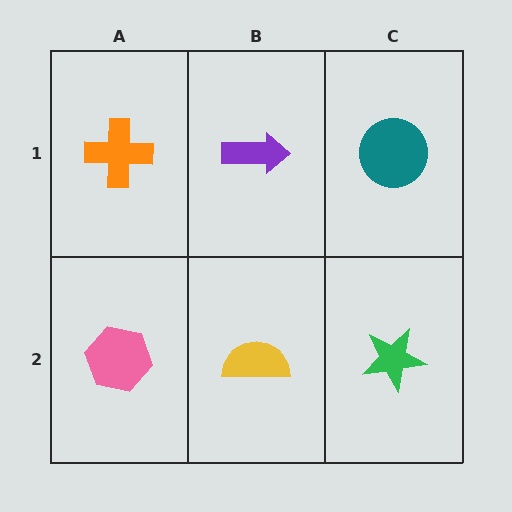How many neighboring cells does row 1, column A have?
2.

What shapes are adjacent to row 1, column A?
A pink hexagon (row 2, column A), a purple arrow (row 1, column B).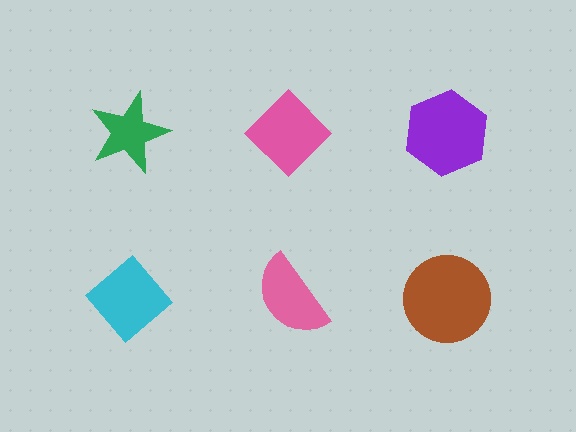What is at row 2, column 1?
A cyan diamond.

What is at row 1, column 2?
A pink diamond.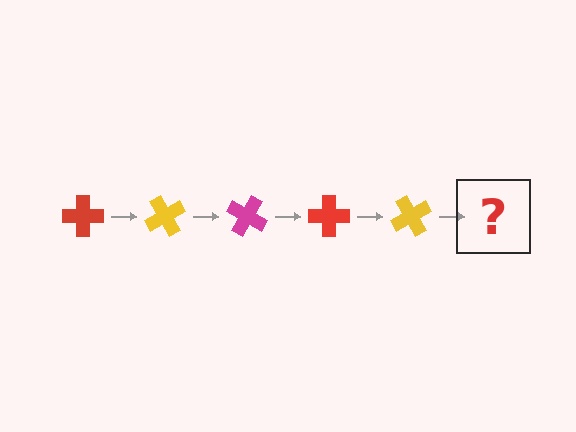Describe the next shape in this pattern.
It should be a magenta cross, rotated 300 degrees from the start.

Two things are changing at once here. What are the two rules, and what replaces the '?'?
The two rules are that it rotates 60 degrees each step and the color cycles through red, yellow, and magenta. The '?' should be a magenta cross, rotated 300 degrees from the start.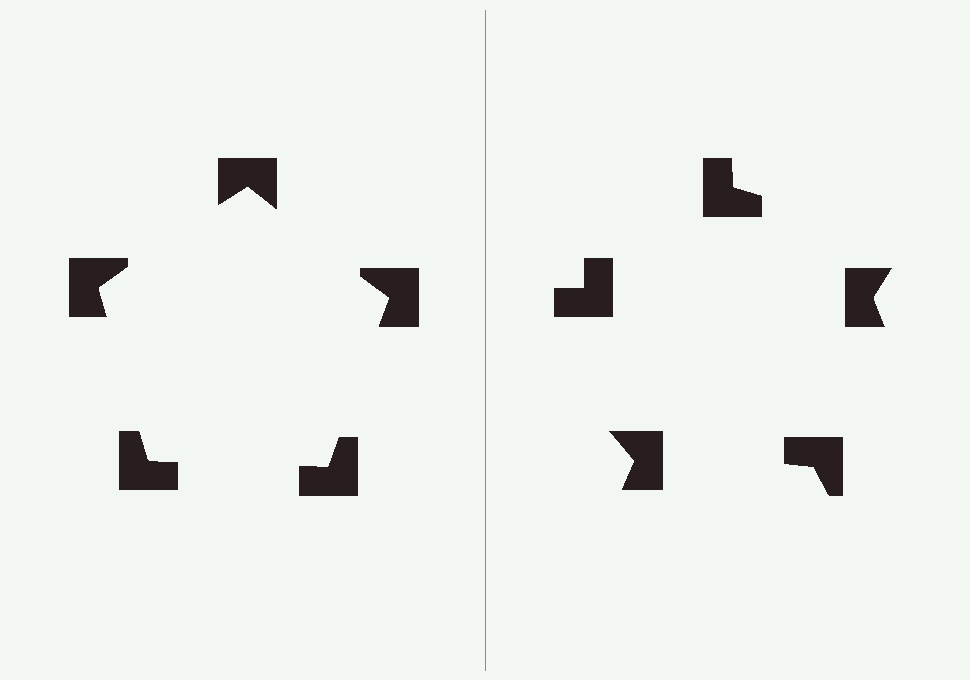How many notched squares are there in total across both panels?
10 — 5 on each side.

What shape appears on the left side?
An illusory pentagon.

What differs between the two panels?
The notched squares are positioned identically on both sides; only the wedge orientations differ. On the left they align to a pentagon; on the right they are misaligned.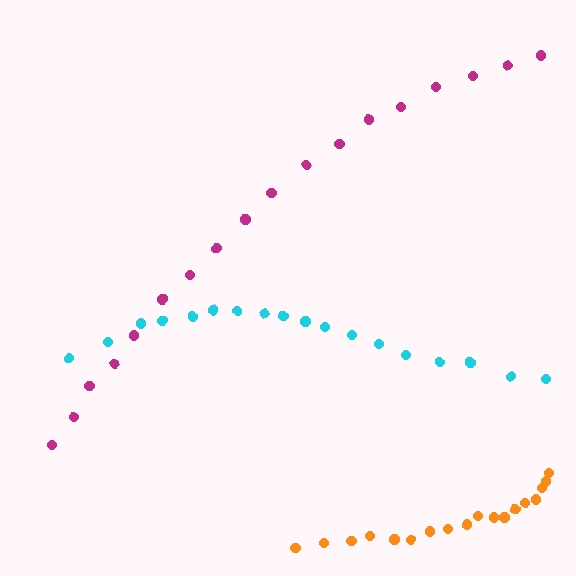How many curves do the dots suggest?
There are 3 distinct paths.